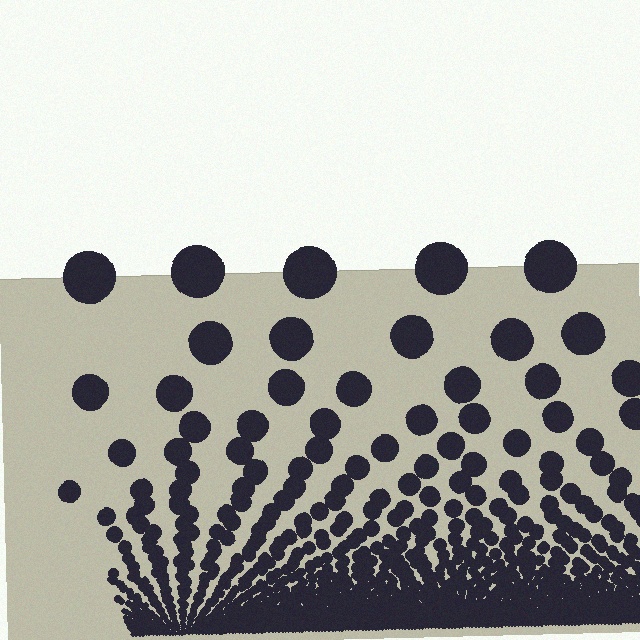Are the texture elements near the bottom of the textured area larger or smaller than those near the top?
Smaller. The gradient is inverted — elements near the bottom are smaller and denser.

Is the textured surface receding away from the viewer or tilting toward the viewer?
The surface appears to tilt toward the viewer. Texture elements get larger and sparser toward the top.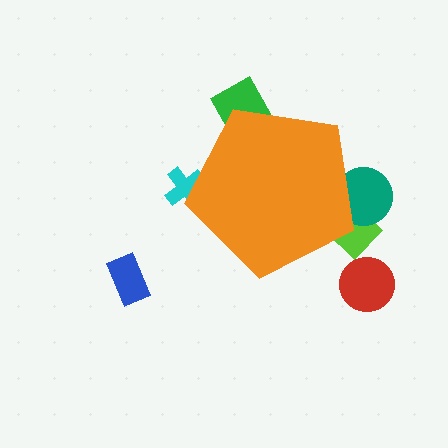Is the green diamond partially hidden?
Yes, the green diamond is partially hidden behind the orange pentagon.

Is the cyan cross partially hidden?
Yes, the cyan cross is partially hidden behind the orange pentagon.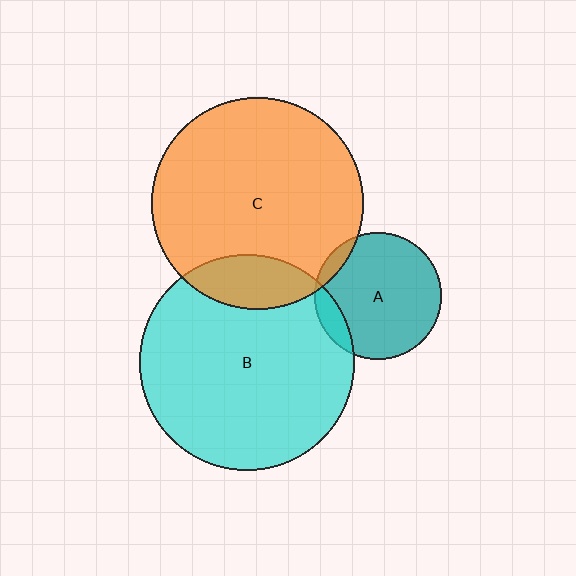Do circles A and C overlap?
Yes.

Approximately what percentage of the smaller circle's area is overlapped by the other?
Approximately 5%.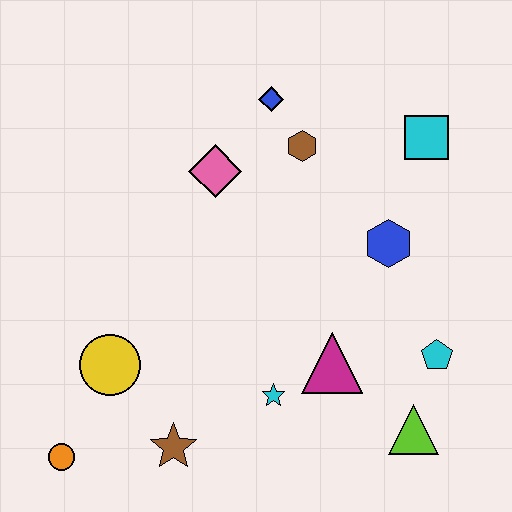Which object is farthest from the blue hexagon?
The orange circle is farthest from the blue hexagon.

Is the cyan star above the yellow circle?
No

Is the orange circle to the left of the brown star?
Yes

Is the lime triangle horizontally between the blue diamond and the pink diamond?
No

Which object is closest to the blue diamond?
The brown hexagon is closest to the blue diamond.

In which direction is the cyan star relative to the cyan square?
The cyan star is below the cyan square.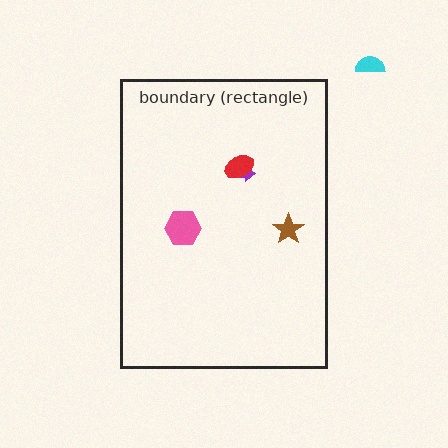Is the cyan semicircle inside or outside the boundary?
Outside.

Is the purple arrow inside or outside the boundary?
Inside.